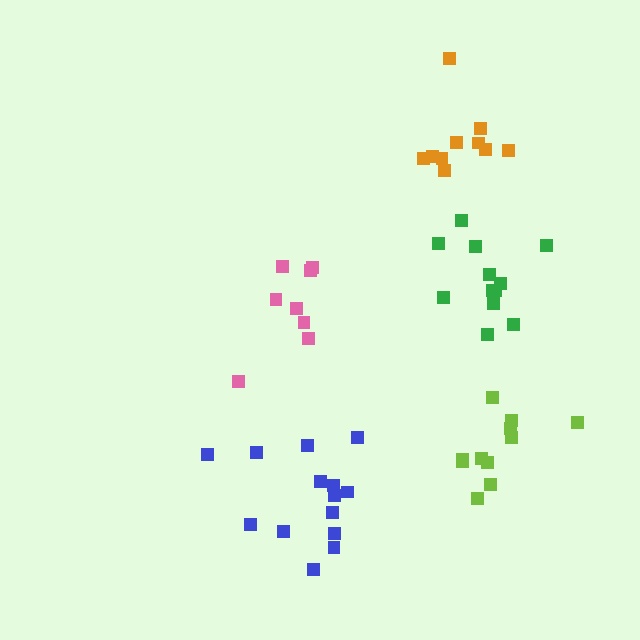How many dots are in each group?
Group 1: 8 dots, Group 2: 10 dots, Group 3: 14 dots, Group 4: 11 dots, Group 5: 12 dots (55 total).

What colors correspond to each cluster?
The clusters are colored: pink, orange, blue, lime, green.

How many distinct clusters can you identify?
There are 5 distinct clusters.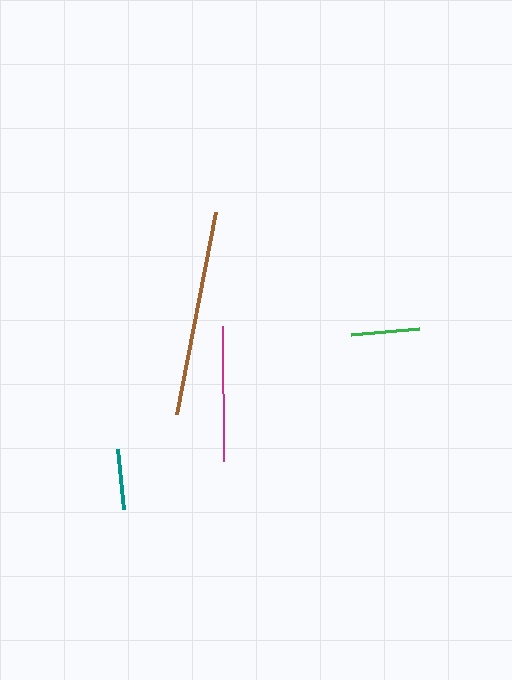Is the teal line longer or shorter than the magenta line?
The magenta line is longer than the teal line.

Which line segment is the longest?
The brown line is the longest at approximately 206 pixels.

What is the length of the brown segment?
The brown segment is approximately 206 pixels long.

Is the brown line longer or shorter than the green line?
The brown line is longer than the green line.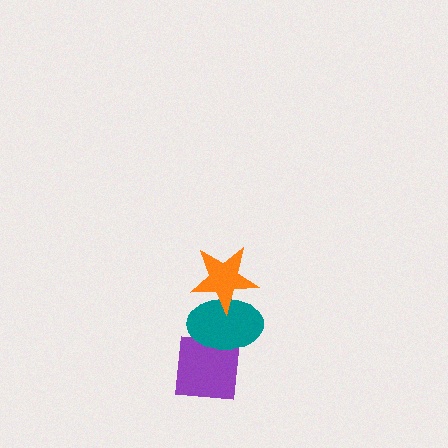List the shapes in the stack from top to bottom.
From top to bottom: the orange star, the teal ellipse, the purple square.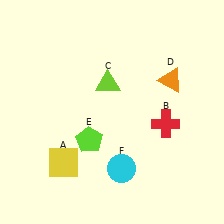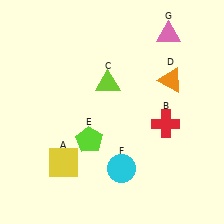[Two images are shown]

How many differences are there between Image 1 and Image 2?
There is 1 difference between the two images.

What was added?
A pink triangle (G) was added in Image 2.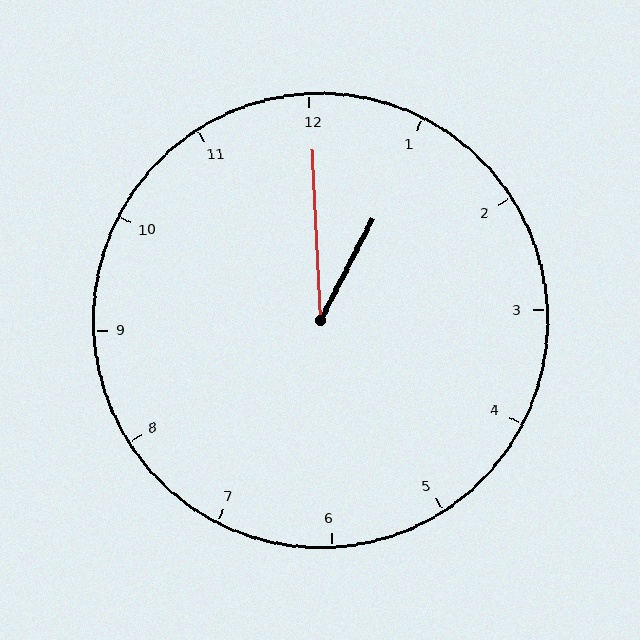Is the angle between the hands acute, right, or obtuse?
It is acute.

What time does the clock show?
1:00.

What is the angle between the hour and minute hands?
Approximately 30 degrees.